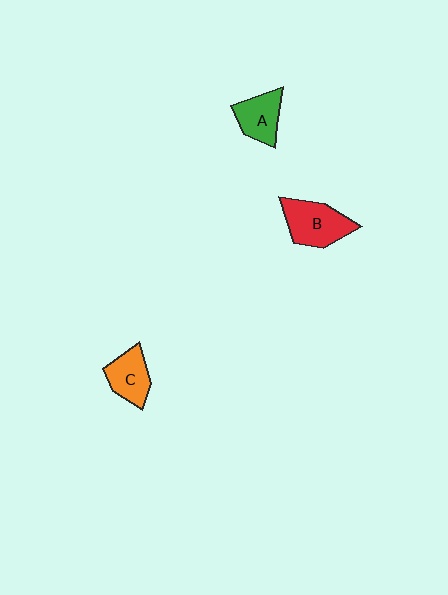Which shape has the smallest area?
Shape C (orange).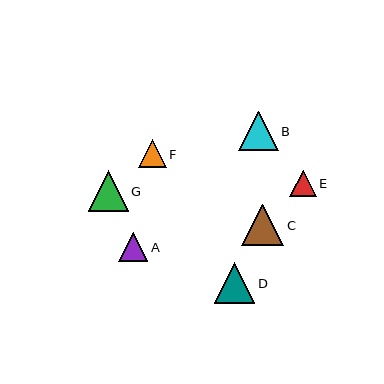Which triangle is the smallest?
Triangle E is the smallest with a size of approximately 27 pixels.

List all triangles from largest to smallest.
From largest to smallest: C, D, G, B, A, F, E.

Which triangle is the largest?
Triangle C is the largest with a size of approximately 42 pixels.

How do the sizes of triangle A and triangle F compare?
Triangle A and triangle F are approximately the same size.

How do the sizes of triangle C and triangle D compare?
Triangle C and triangle D are approximately the same size.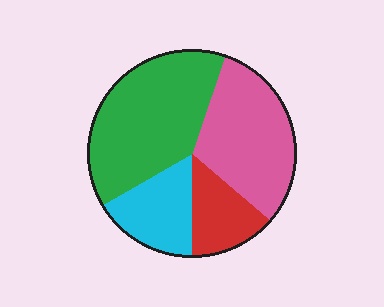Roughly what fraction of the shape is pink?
Pink takes up about one third (1/3) of the shape.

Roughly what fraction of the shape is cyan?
Cyan takes up about one sixth (1/6) of the shape.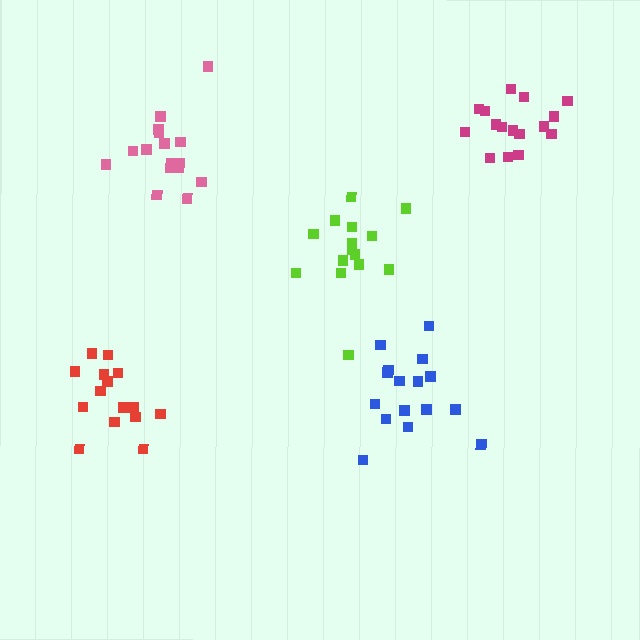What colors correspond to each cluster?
The clusters are colored: red, lime, blue, magenta, pink.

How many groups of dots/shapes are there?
There are 5 groups.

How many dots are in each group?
Group 1: 15 dots, Group 2: 15 dots, Group 3: 16 dots, Group 4: 16 dots, Group 5: 16 dots (78 total).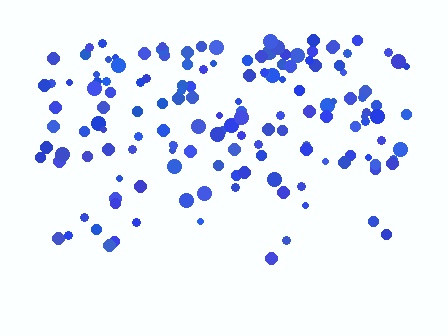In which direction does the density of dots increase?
From bottom to top, with the top side densest.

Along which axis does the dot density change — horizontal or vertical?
Vertical.